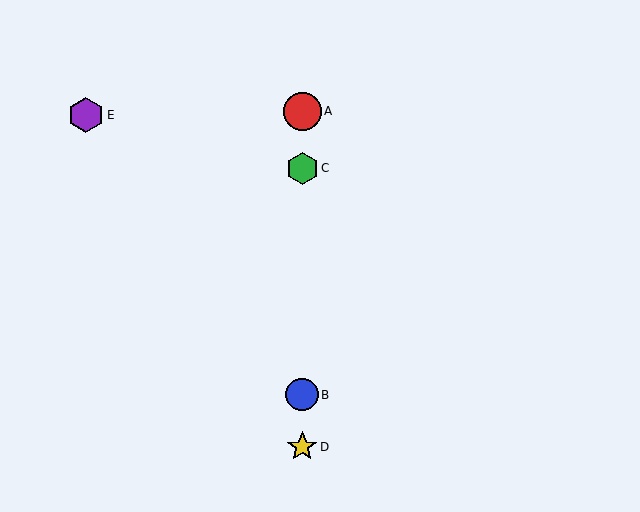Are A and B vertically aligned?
Yes, both are at x≈302.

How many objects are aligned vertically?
4 objects (A, B, C, D) are aligned vertically.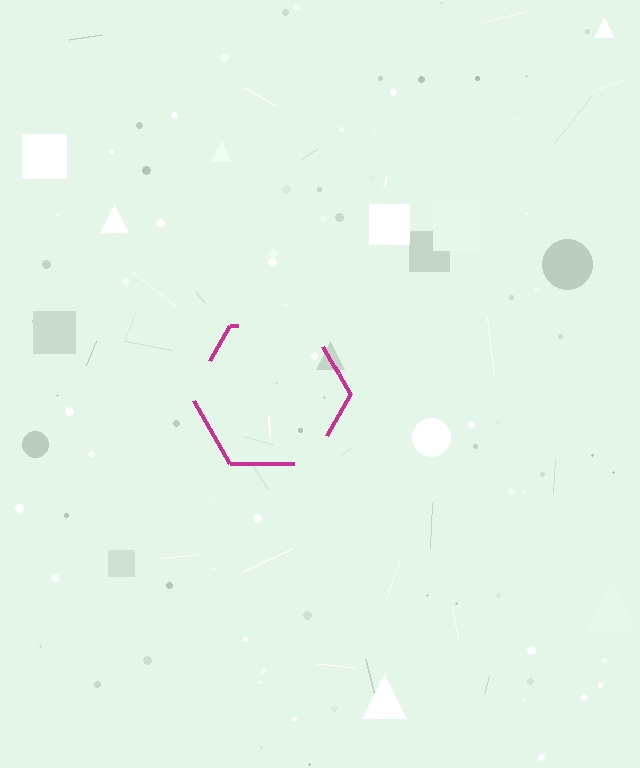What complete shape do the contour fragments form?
The contour fragments form a hexagon.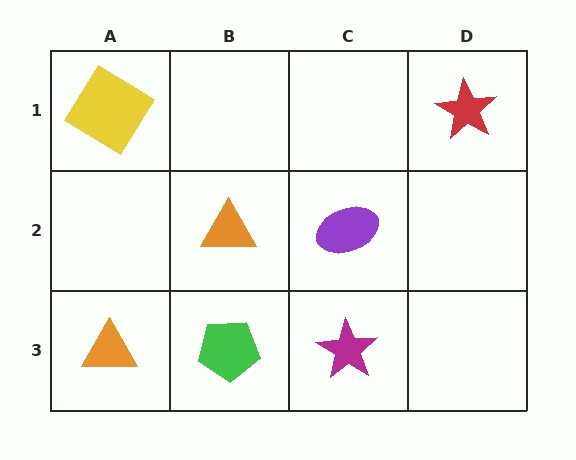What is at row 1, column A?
A yellow diamond.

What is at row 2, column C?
A purple ellipse.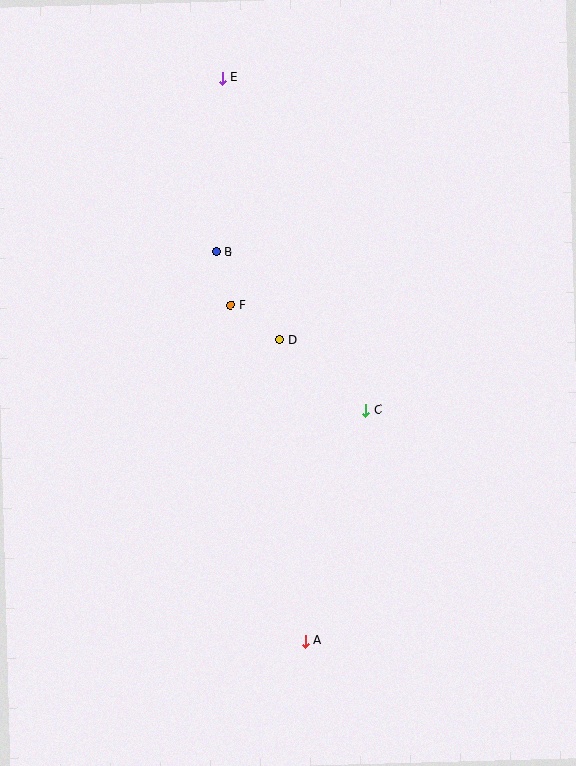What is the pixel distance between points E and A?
The distance between E and A is 569 pixels.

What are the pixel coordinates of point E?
Point E is at (222, 78).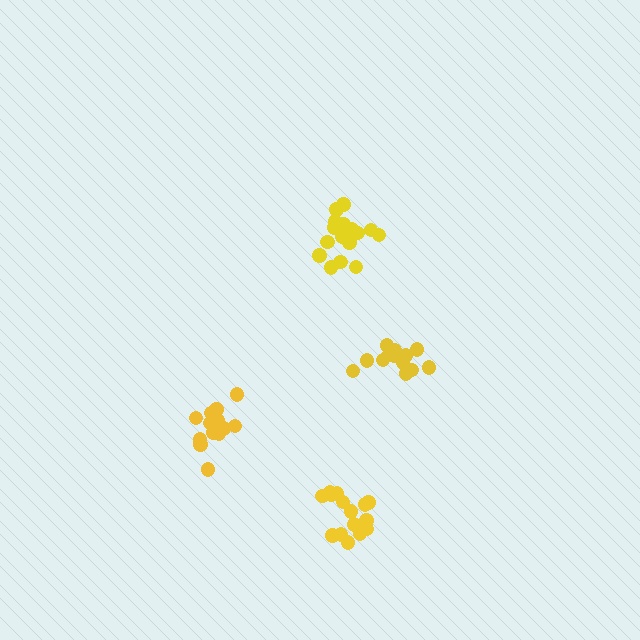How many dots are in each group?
Group 1: 16 dots, Group 2: 14 dots, Group 3: 14 dots, Group 4: 16 dots (60 total).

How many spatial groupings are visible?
There are 4 spatial groupings.